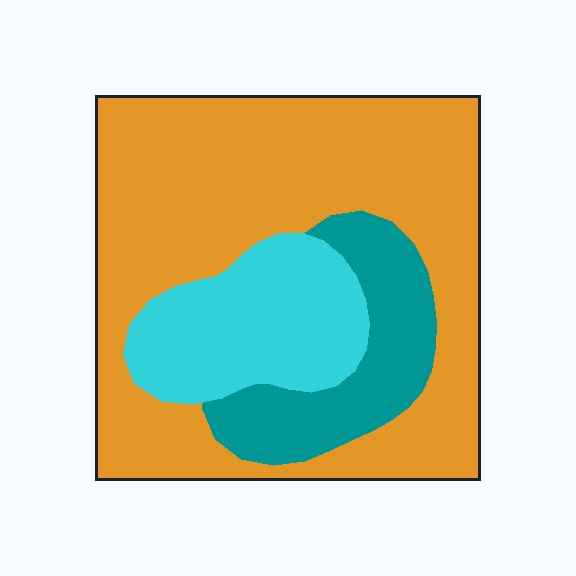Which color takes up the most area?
Orange, at roughly 65%.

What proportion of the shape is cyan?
Cyan covers roughly 20% of the shape.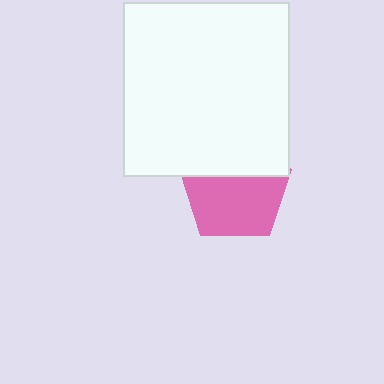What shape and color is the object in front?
The object in front is a white rectangle.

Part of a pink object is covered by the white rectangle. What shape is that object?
It is a pentagon.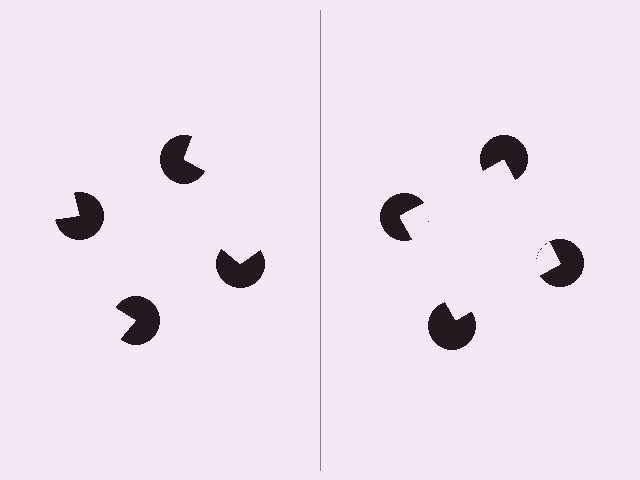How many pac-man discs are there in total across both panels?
8 — 4 on each side.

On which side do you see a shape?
An illusory square appears on the right side. On the left side the wedge cuts are rotated, so no coherent shape forms.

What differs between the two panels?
The pac-man discs are positioned identically on both sides; only the wedge orientations differ. On the right they align to a square; on the left they are misaligned.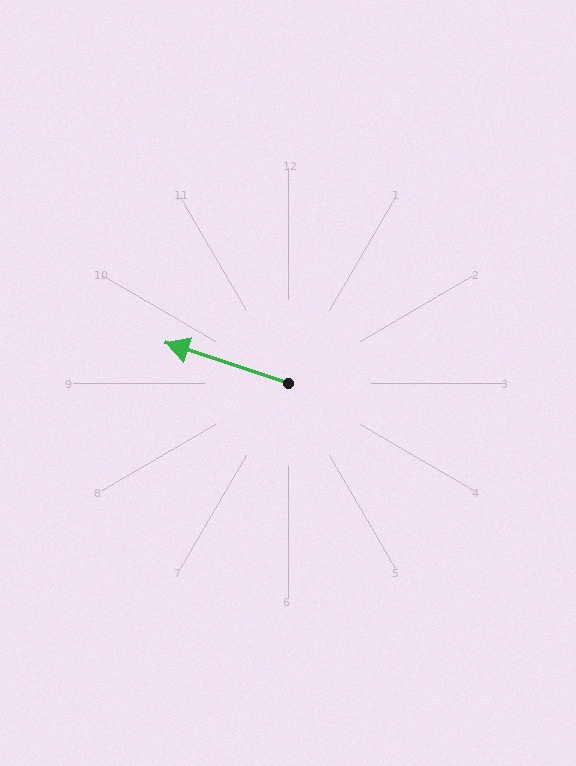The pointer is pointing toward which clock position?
Roughly 10 o'clock.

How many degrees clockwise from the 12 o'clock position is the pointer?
Approximately 288 degrees.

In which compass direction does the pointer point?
West.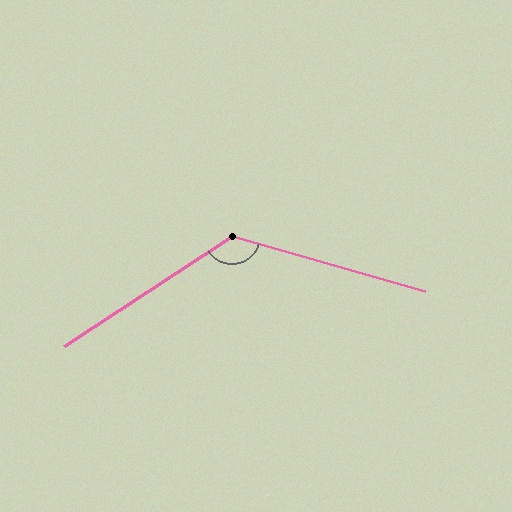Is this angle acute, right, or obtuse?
It is obtuse.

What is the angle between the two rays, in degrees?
Approximately 131 degrees.